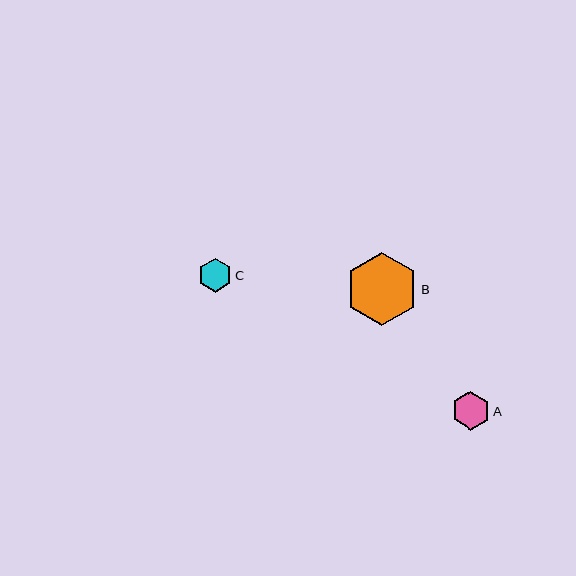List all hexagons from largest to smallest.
From largest to smallest: B, A, C.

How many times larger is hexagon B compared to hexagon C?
Hexagon B is approximately 2.2 times the size of hexagon C.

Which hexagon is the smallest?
Hexagon C is the smallest with a size of approximately 34 pixels.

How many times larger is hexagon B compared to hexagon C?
Hexagon B is approximately 2.2 times the size of hexagon C.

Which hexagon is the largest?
Hexagon B is the largest with a size of approximately 73 pixels.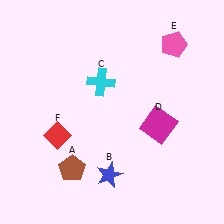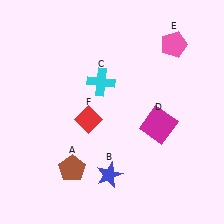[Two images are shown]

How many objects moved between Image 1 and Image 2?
1 object moved between the two images.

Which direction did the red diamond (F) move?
The red diamond (F) moved right.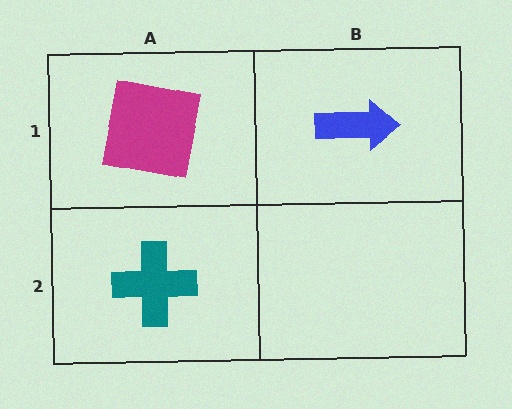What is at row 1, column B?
A blue arrow.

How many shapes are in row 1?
2 shapes.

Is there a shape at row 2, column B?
No, that cell is empty.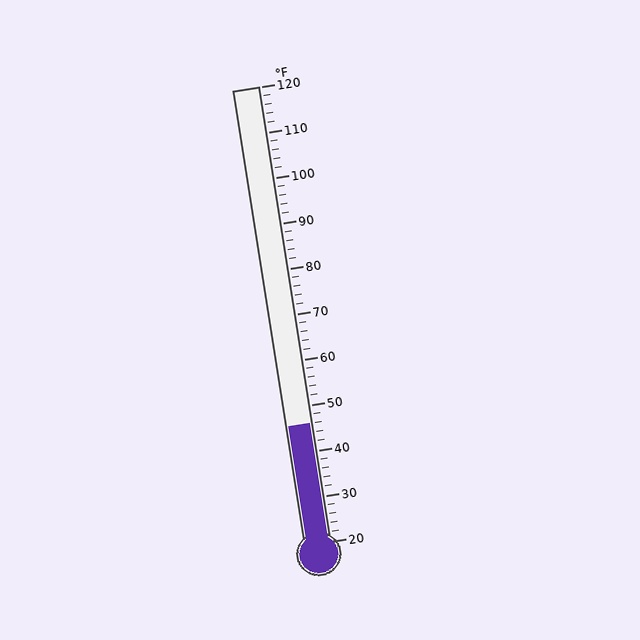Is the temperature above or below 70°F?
The temperature is below 70°F.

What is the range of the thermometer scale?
The thermometer scale ranges from 20°F to 120°F.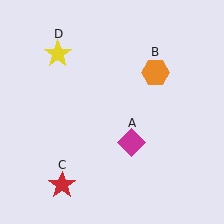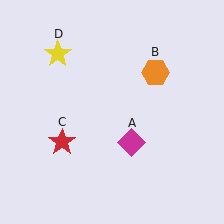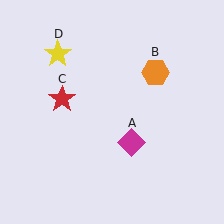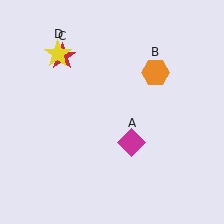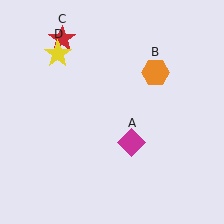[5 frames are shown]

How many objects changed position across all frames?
1 object changed position: red star (object C).